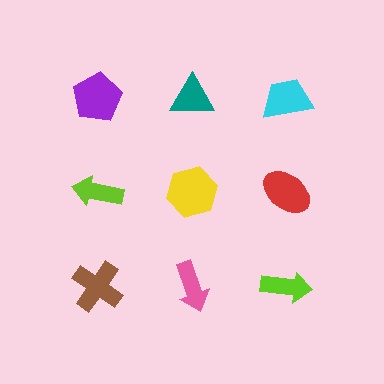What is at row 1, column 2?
A teal triangle.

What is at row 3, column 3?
A lime arrow.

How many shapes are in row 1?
3 shapes.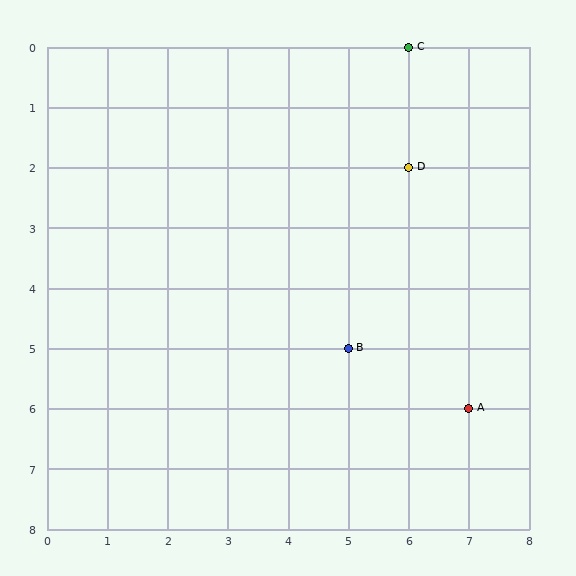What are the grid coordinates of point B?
Point B is at grid coordinates (5, 5).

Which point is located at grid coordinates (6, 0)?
Point C is at (6, 0).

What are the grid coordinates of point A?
Point A is at grid coordinates (7, 6).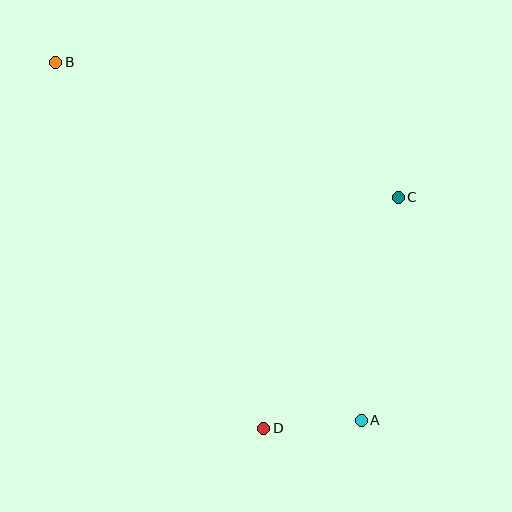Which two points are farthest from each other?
Points A and B are farthest from each other.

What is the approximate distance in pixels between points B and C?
The distance between B and C is approximately 368 pixels.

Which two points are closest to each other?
Points A and D are closest to each other.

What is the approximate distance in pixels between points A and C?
The distance between A and C is approximately 226 pixels.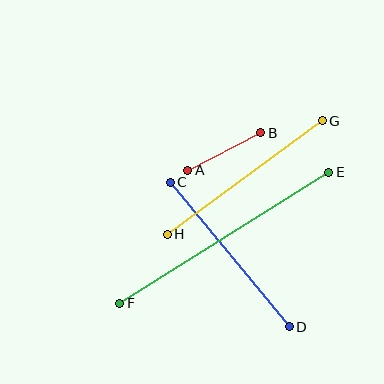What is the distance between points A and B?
The distance is approximately 82 pixels.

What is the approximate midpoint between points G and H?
The midpoint is at approximately (245, 178) pixels.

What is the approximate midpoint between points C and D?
The midpoint is at approximately (230, 255) pixels.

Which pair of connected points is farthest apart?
Points E and F are farthest apart.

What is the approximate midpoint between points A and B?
The midpoint is at approximately (224, 151) pixels.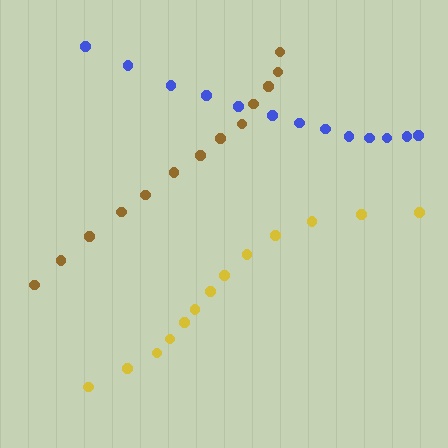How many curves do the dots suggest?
There are 3 distinct paths.